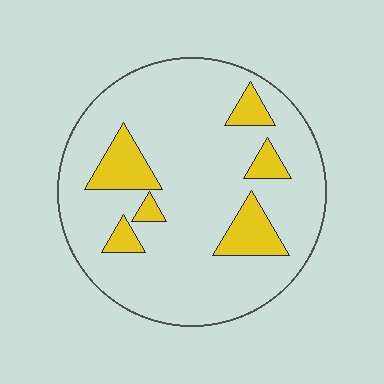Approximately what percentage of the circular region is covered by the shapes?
Approximately 15%.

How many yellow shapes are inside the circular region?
6.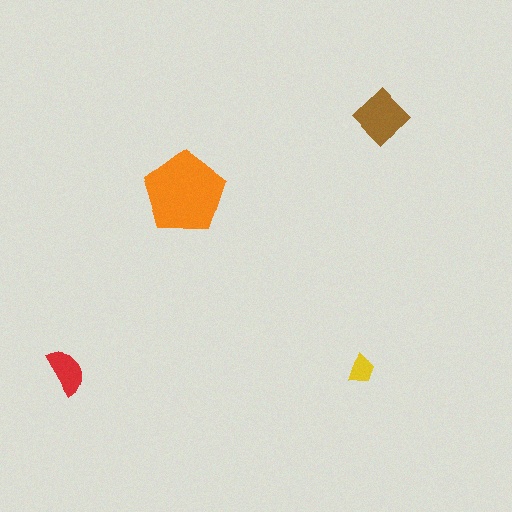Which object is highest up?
The brown diamond is topmost.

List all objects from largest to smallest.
The orange pentagon, the brown diamond, the red semicircle, the yellow trapezoid.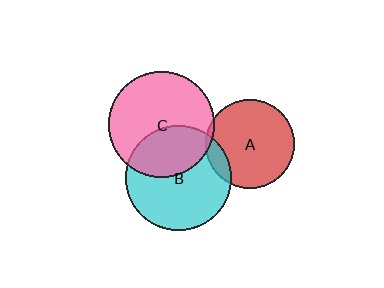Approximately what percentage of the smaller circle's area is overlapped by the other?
Approximately 10%.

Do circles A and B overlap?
Yes.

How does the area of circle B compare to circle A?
Approximately 1.4 times.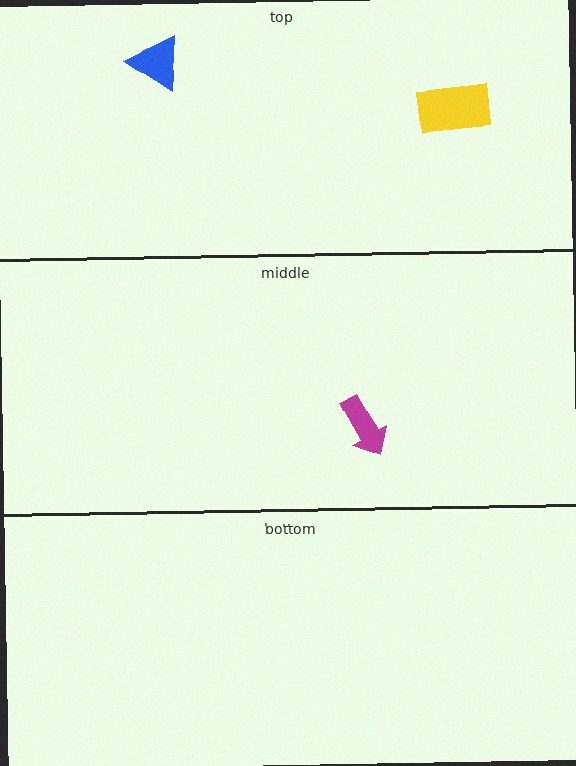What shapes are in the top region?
The blue triangle, the yellow rectangle.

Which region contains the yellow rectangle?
The top region.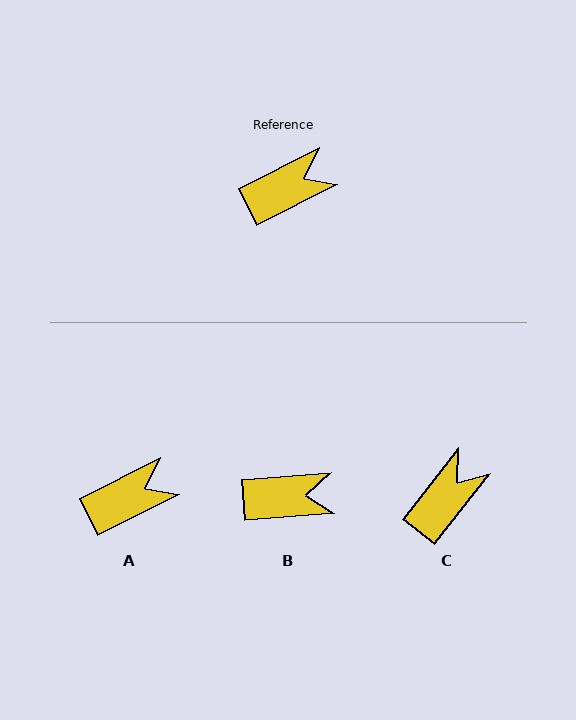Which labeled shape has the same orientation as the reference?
A.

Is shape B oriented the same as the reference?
No, it is off by about 22 degrees.